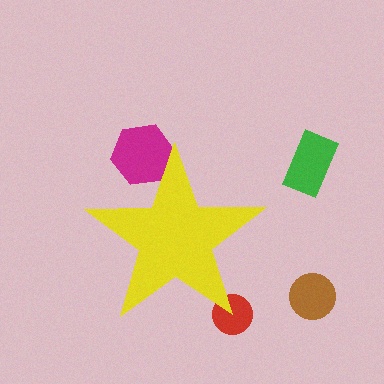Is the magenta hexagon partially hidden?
Yes, the magenta hexagon is partially hidden behind the yellow star.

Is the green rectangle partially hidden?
No, the green rectangle is fully visible.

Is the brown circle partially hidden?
No, the brown circle is fully visible.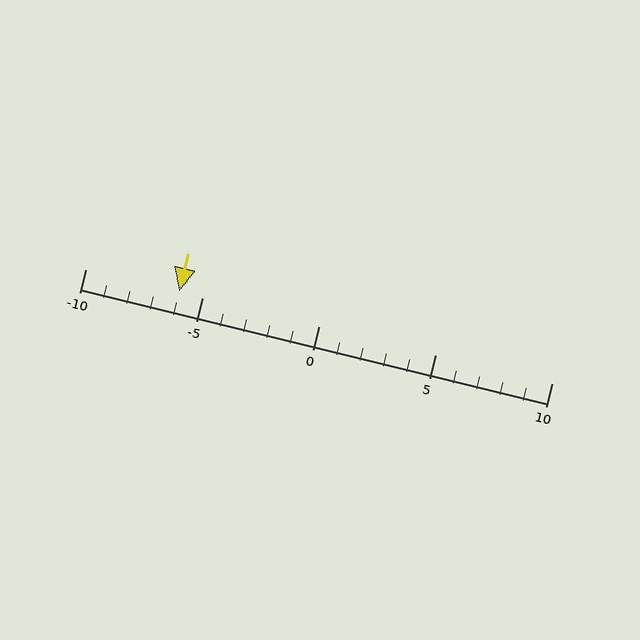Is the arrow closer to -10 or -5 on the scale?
The arrow is closer to -5.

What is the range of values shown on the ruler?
The ruler shows values from -10 to 10.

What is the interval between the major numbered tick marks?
The major tick marks are spaced 5 units apart.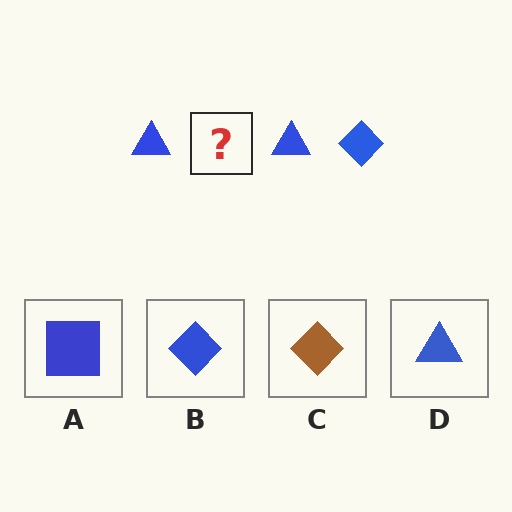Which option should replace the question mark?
Option B.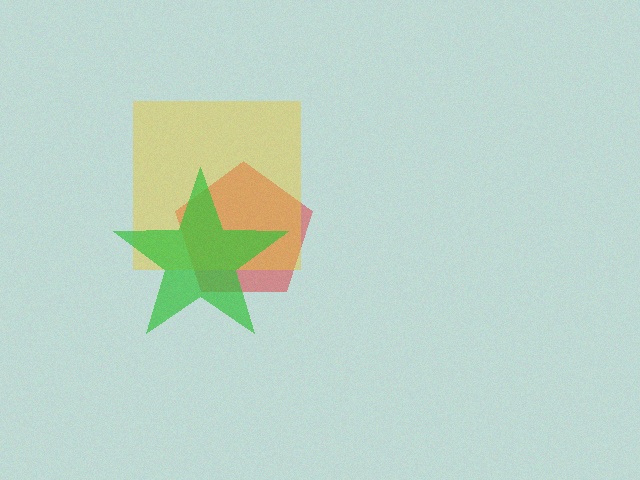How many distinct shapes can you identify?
There are 3 distinct shapes: a red pentagon, a yellow square, a green star.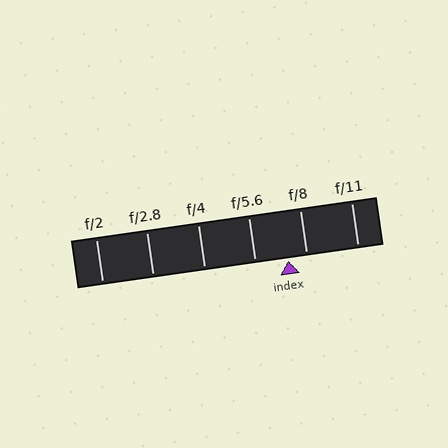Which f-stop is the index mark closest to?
The index mark is closest to f/8.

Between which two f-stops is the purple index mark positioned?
The index mark is between f/5.6 and f/8.